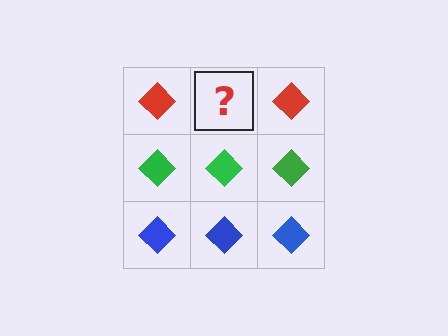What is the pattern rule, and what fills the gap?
The rule is that each row has a consistent color. The gap should be filled with a red diamond.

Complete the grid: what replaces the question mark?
The question mark should be replaced with a red diamond.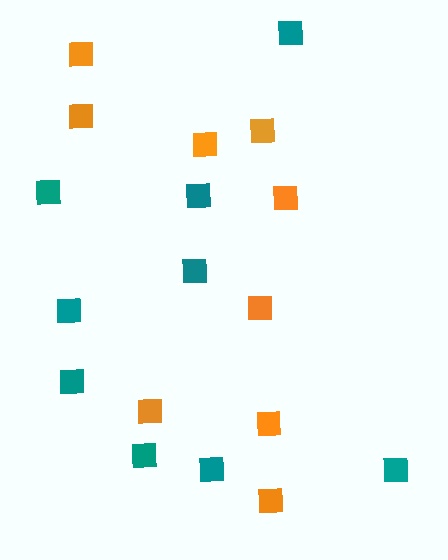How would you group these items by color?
There are 2 groups: one group of teal squares (9) and one group of orange squares (9).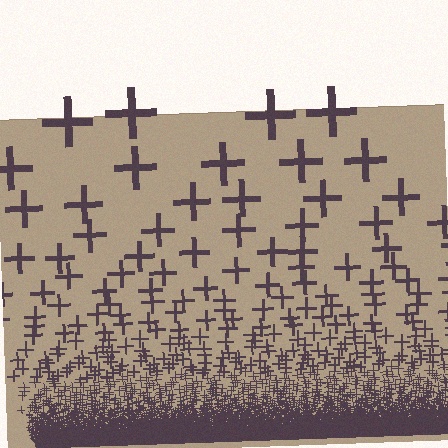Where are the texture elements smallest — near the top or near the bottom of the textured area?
Near the bottom.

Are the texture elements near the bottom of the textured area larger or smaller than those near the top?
Smaller. The gradient is inverted — elements near the bottom are smaller and denser.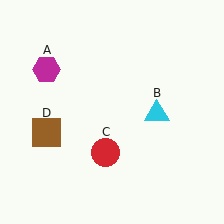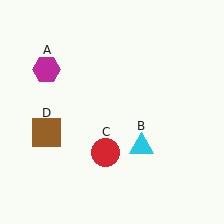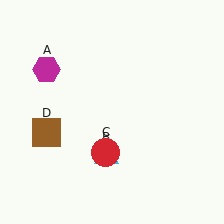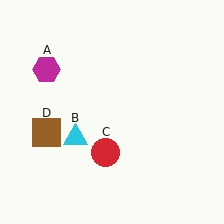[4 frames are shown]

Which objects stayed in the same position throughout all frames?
Magenta hexagon (object A) and red circle (object C) and brown square (object D) remained stationary.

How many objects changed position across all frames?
1 object changed position: cyan triangle (object B).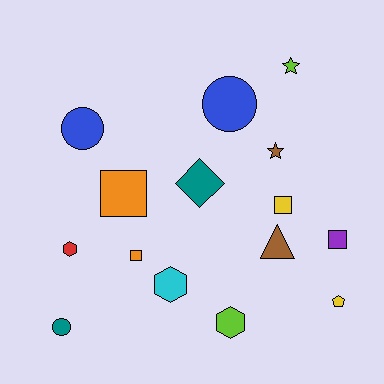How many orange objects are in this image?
There are 2 orange objects.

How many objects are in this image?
There are 15 objects.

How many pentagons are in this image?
There is 1 pentagon.